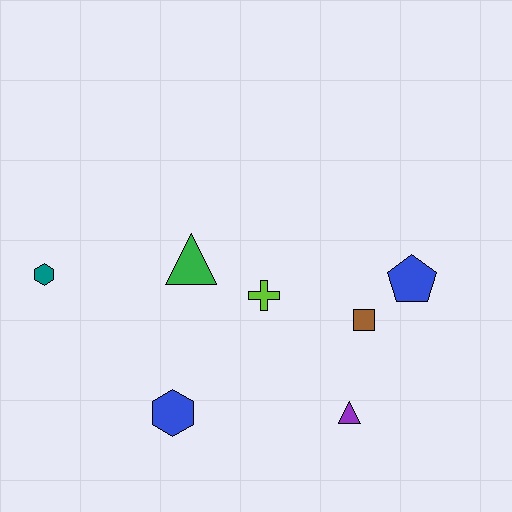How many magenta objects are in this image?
There are no magenta objects.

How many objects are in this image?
There are 7 objects.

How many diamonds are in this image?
There are no diamonds.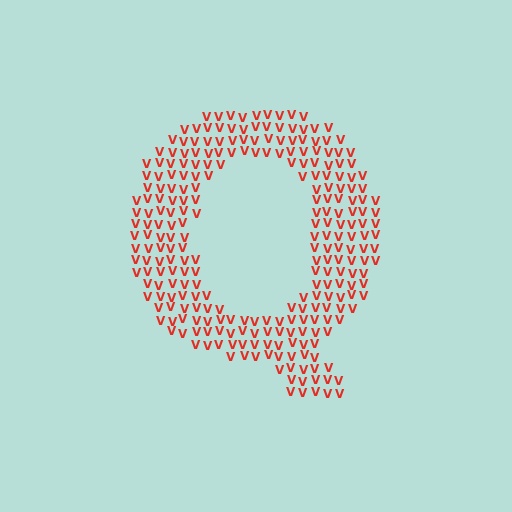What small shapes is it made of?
It is made of small letter V's.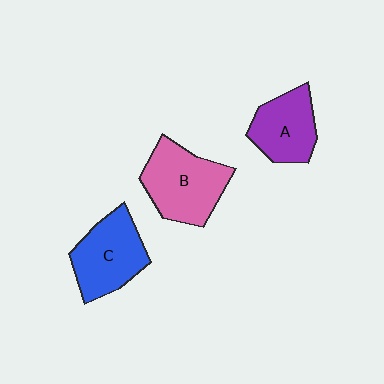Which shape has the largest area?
Shape B (pink).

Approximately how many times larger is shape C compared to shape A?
Approximately 1.2 times.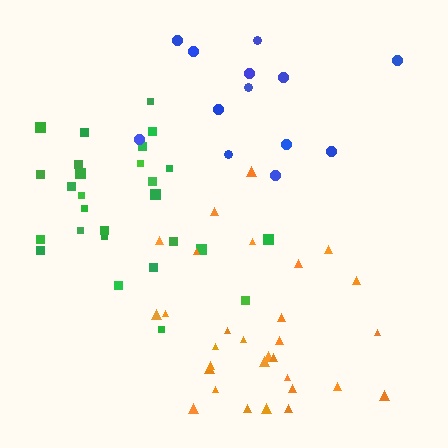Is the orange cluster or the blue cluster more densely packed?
Orange.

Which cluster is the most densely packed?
Green.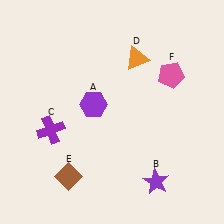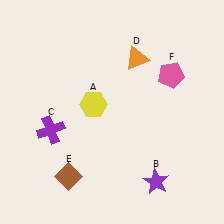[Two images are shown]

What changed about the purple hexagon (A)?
In Image 1, A is purple. In Image 2, it changed to yellow.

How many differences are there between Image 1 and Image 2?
There is 1 difference between the two images.